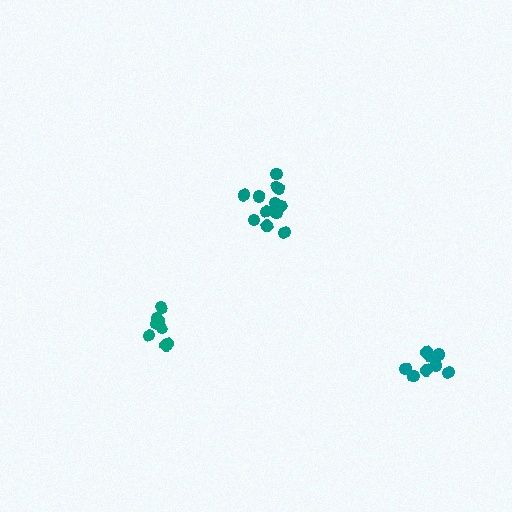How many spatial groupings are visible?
There are 3 spatial groupings.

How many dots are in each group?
Group 1: 9 dots, Group 2: 8 dots, Group 3: 12 dots (29 total).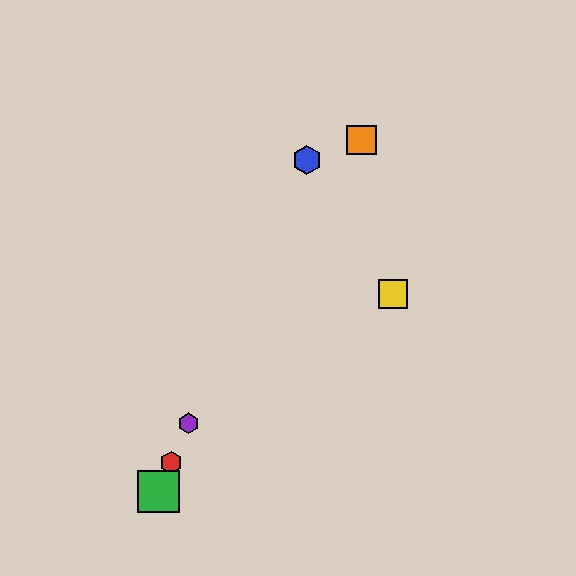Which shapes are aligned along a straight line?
The red hexagon, the blue hexagon, the green square, the purple hexagon are aligned along a straight line.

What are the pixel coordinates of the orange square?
The orange square is at (362, 140).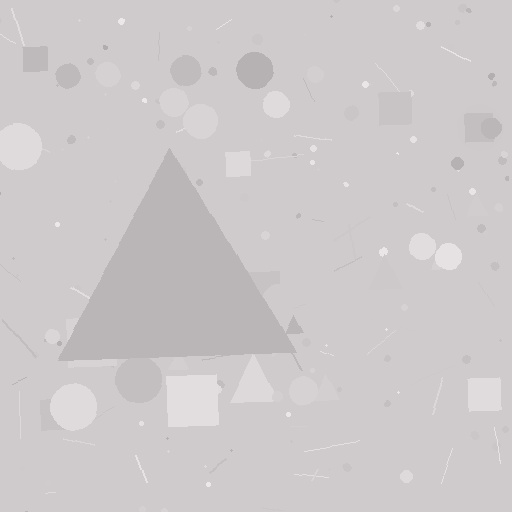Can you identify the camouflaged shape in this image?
The camouflaged shape is a triangle.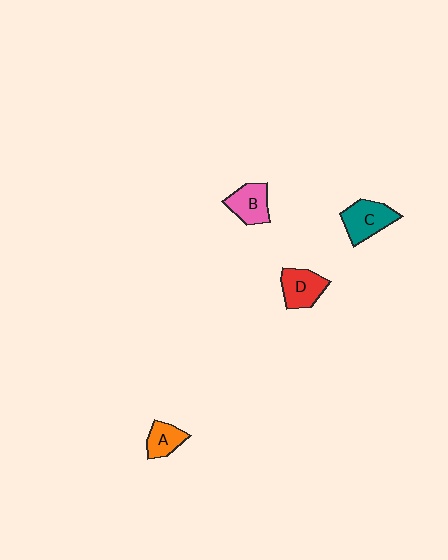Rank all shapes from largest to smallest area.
From largest to smallest: C (teal), D (red), B (pink), A (orange).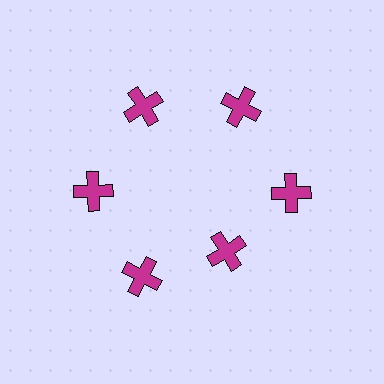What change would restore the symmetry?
The symmetry would be restored by moving it outward, back onto the ring so that all 6 crosses sit at equal angles and equal distance from the center.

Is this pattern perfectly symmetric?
No. The 6 magenta crosses are arranged in a ring, but one element near the 5 o'clock position is pulled inward toward the center, breaking the 6-fold rotational symmetry.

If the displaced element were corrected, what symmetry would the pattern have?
It would have 6-fold rotational symmetry — the pattern would map onto itself every 60 degrees.